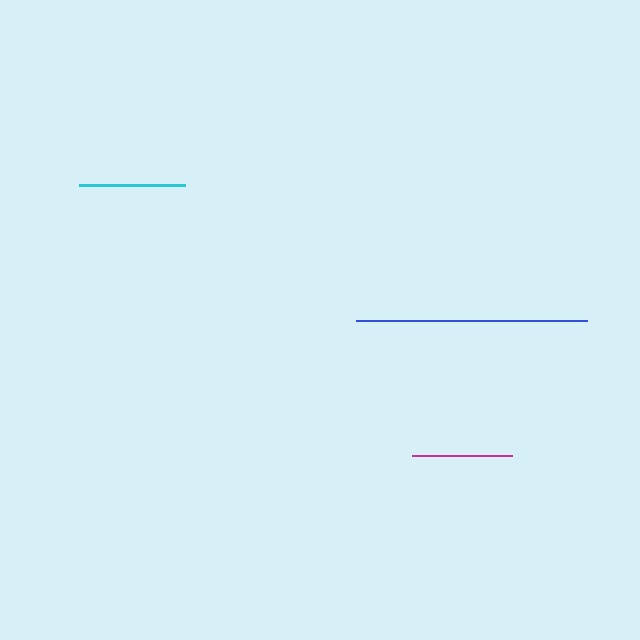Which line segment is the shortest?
The magenta line is the shortest at approximately 100 pixels.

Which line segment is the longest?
The blue line is the longest at approximately 231 pixels.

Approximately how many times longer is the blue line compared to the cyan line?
The blue line is approximately 2.2 times the length of the cyan line.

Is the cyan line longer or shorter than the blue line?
The blue line is longer than the cyan line.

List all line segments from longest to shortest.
From longest to shortest: blue, cyan, magenta.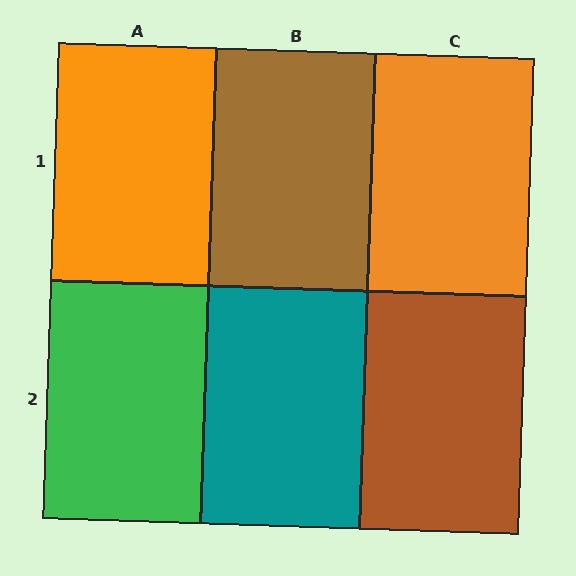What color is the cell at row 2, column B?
Teal.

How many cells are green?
1 cell is green.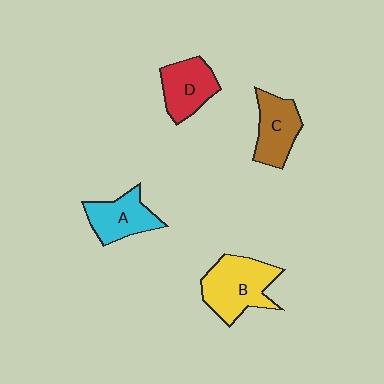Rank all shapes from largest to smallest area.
From largest to smallest: B (yellow), C (brown), D (red), A (cyan).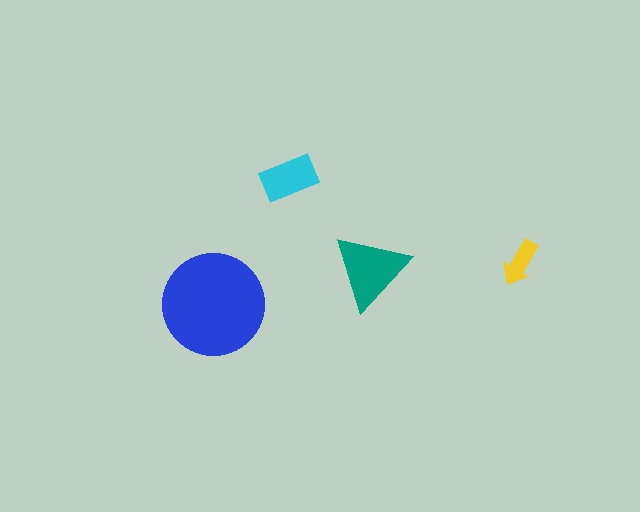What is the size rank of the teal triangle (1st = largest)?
2nd.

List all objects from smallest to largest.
The yellow arrow, the cyan rectangle, the teal triangle, the blue circle.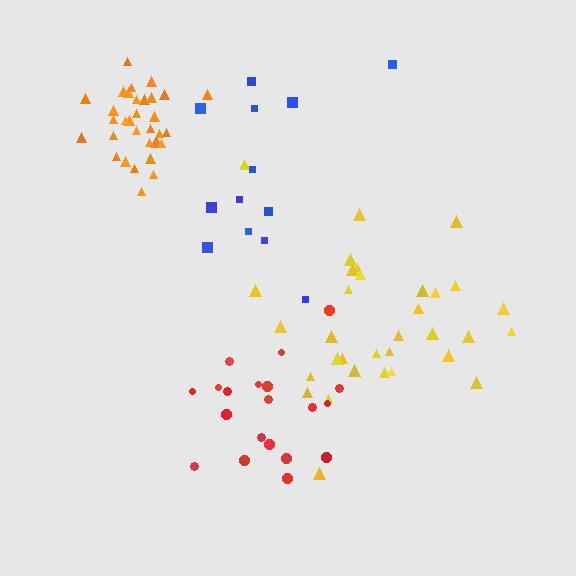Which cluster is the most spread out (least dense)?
Blue.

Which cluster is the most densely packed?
Orange.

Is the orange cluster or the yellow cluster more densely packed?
Orange.